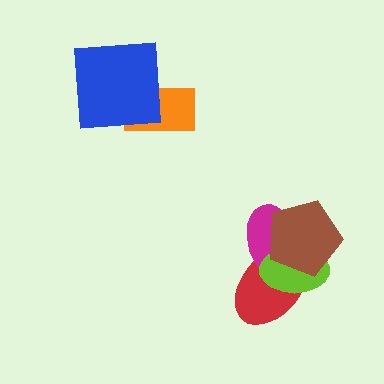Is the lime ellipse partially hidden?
Yes, it is partially covered by another shape.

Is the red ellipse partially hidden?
Yes, it is partially covered by another shape.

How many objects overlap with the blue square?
1 object overlaps with the blue square.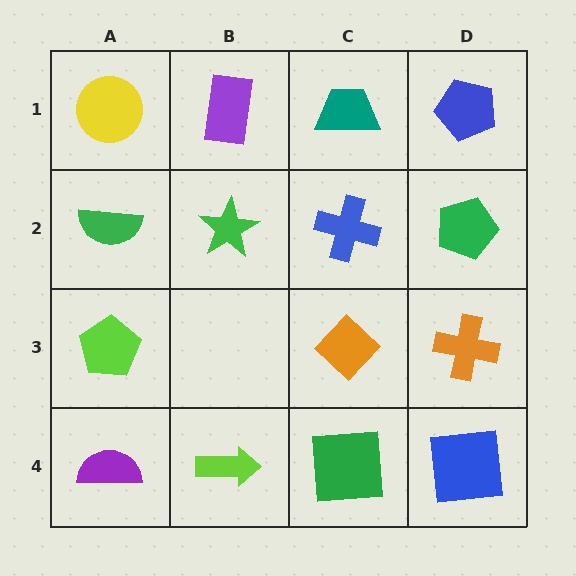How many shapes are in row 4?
4 shapes.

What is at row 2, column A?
A green semicircle.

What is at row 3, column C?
An orange diamond.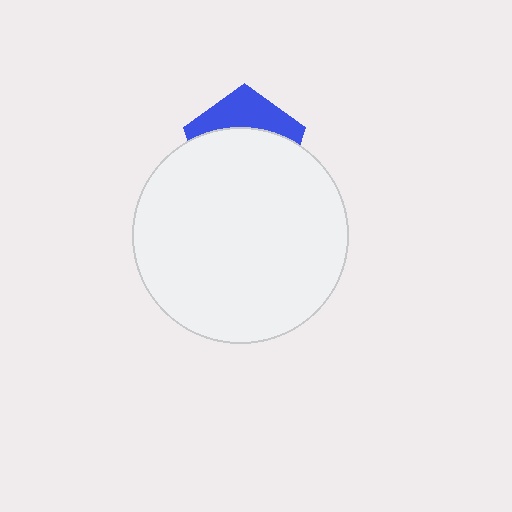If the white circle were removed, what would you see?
You would see the complete blue pentagon.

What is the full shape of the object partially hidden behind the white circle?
The partially hidden object is a blue pentagon.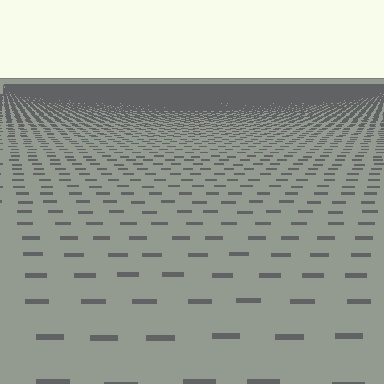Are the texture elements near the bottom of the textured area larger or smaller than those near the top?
Larger. Near the bottom, elements are closer to the viewer and appear at a bigger on-screen size.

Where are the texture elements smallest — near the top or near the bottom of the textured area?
Near the top.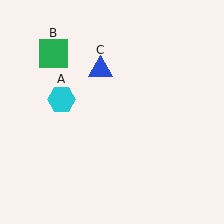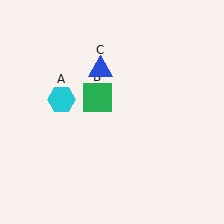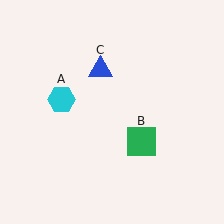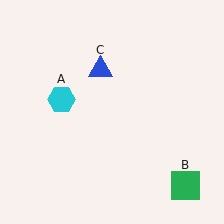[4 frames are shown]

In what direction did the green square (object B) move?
The green square (object B) moved down and to the right.